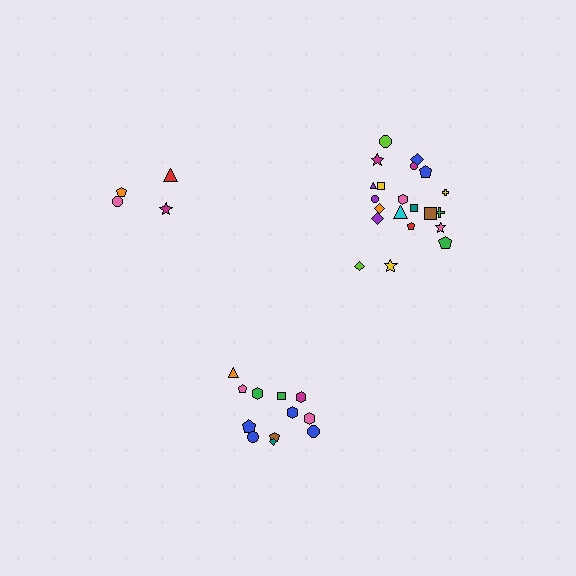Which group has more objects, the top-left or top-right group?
The top-right group.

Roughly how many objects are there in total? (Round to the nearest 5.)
Roughly 40 objects in total.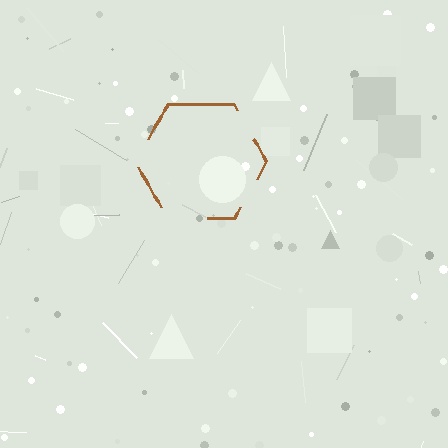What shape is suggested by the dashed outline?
The dashed outline suggests a hexagon.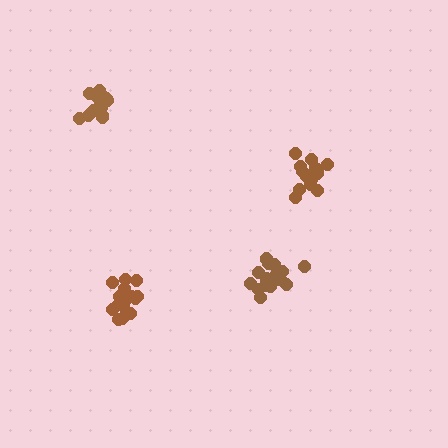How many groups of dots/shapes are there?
There are 4 groups.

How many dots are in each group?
Group 1: 21 dots, Group 2: 17 dots, Group 3: 15 dots, Group 4: 16 dots (69 total).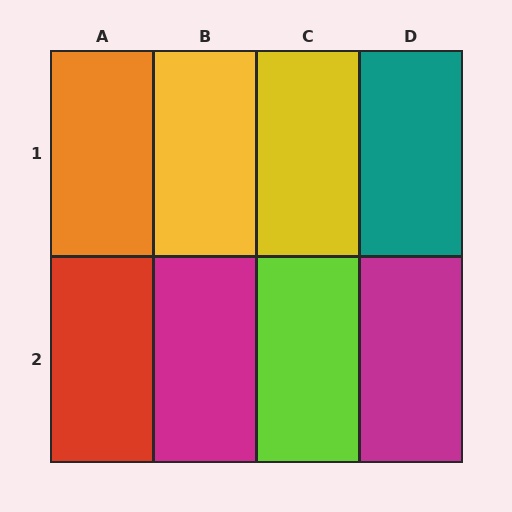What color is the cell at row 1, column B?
Yellow.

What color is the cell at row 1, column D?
Teal.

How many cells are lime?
1 cell is lime.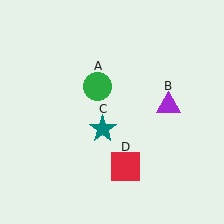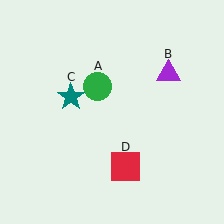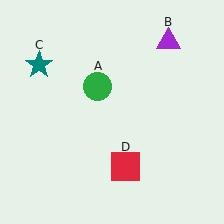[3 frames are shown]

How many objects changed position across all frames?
2 objects changed position: purple triangle (object B), teal star (object C).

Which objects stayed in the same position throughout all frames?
Green circle (object A) and red square (object D) remained stationary.